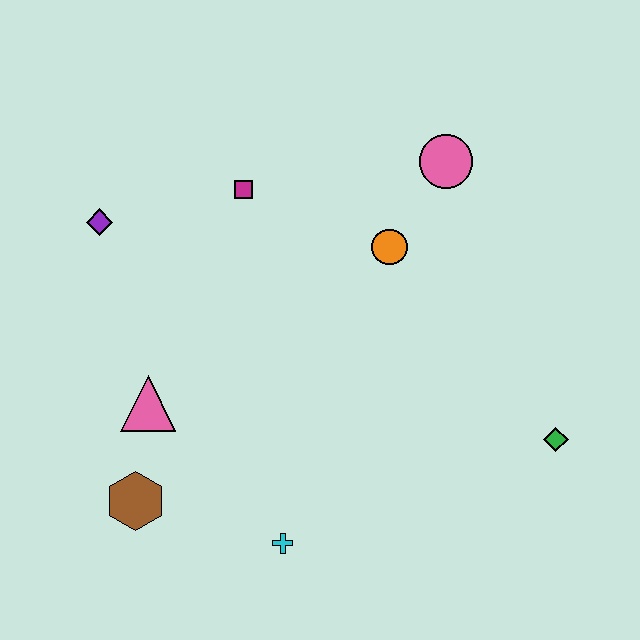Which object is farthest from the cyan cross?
The pink circle is farthest from the cyan cross.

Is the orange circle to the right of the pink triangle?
Yes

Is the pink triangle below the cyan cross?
No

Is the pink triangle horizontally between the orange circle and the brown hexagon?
Yes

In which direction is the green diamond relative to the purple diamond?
The green diamond is to the right of the purple diamond.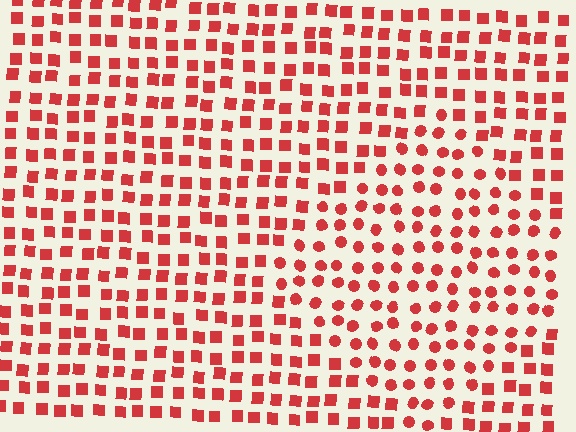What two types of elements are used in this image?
The image uses circles inside the diamond region and squares outside it.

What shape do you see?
I see a diamond.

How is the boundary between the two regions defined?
The boundary is defined by a change in element shape: circles inside vs. squares outside. All elements share the same color and spacing.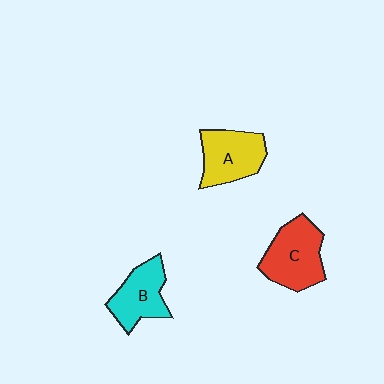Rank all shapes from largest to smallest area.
From largest to smallest: C (red), A (yellow), B (cyan).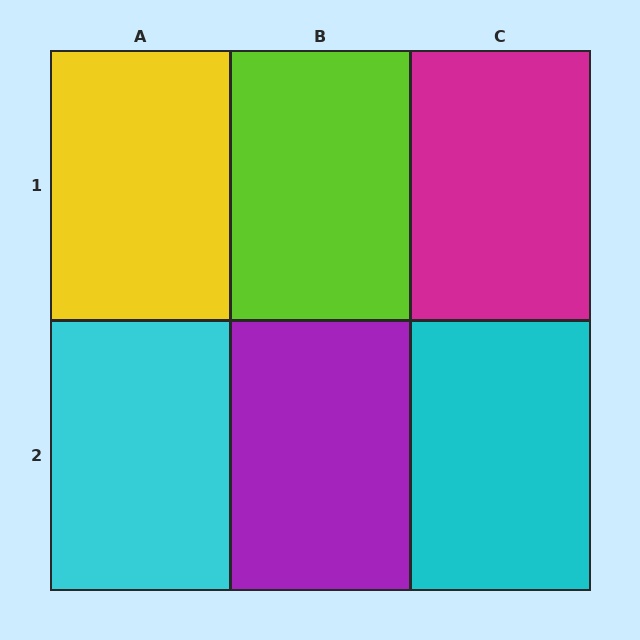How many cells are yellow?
1 cell is yellow.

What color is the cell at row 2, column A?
Cyan.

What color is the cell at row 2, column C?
Cyan.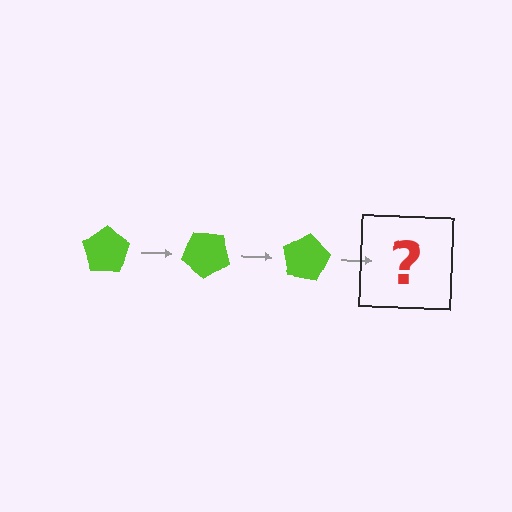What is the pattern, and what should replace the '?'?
The pattern is that the pentagon rotates 40 degrees each step. The '?' should be a lime pentagon rotated 120 degrees.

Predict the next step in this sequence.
The next step is a lime pentagon rotated 120 degrees.